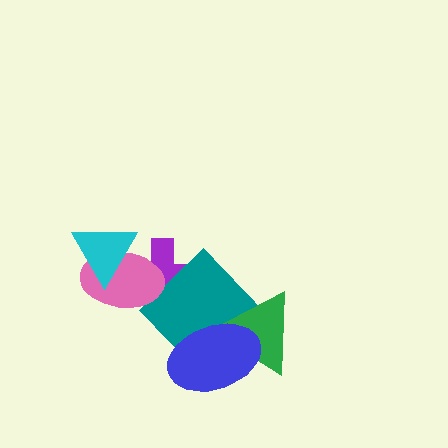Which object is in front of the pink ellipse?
The cyan triangle is in front of the pink ellipse.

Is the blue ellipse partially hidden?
No, no other shape covers it.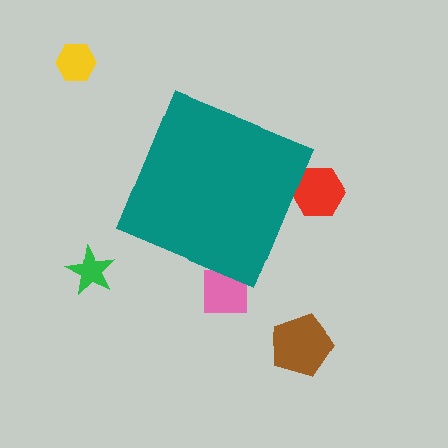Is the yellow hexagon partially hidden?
No, the yellow hexagon is fully visible.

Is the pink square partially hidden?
Yes, the pink square is partially hidden behind the teal diamond.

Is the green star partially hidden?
No, the green star is fully visible.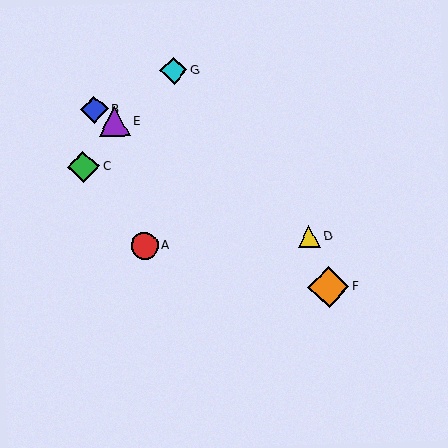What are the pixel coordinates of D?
Object D is at (309, 237).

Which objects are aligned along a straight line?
Objects B, D, E are aligned along a straight line.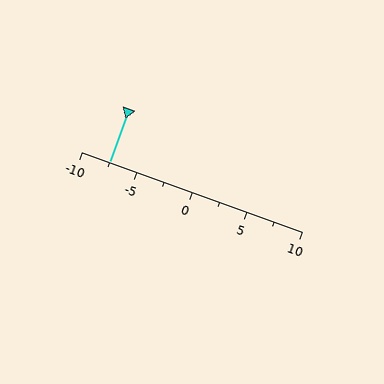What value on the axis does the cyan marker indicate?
The marker indicates approximately -7.5.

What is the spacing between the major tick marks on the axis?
The major ticks are spaced 5 apart.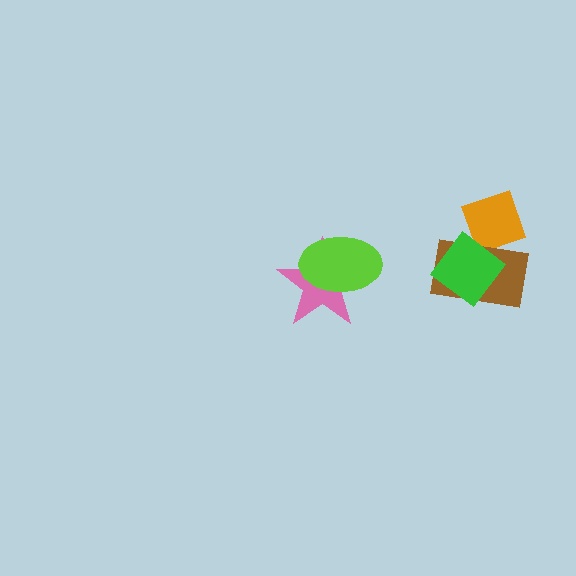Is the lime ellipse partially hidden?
No, no other shape covers it.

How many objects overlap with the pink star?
1 object overlaps with the pink star.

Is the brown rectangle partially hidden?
Yes, it is partially covered by another shape.